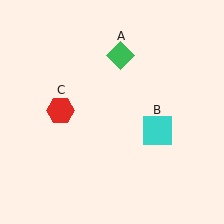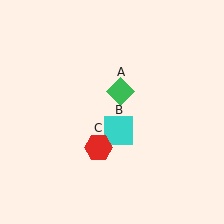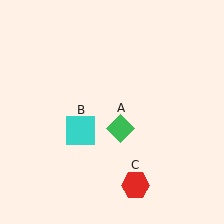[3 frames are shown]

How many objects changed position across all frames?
3 objects changed position: green diamond (object A), cyan square (object B), red hexagon (object C).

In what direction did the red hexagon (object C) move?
The red hexagon (object C) moved down and to the right.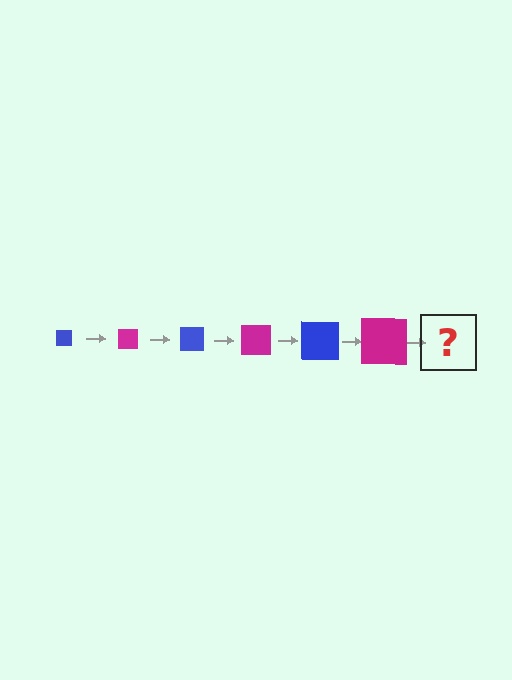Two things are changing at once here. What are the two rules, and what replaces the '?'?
The two rules are that the square grows larger each step and the color cycles through blue and magenta. The '?' should be a blue square, larger than the previous one.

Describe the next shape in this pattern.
It should be a blue square, larger than the previous one.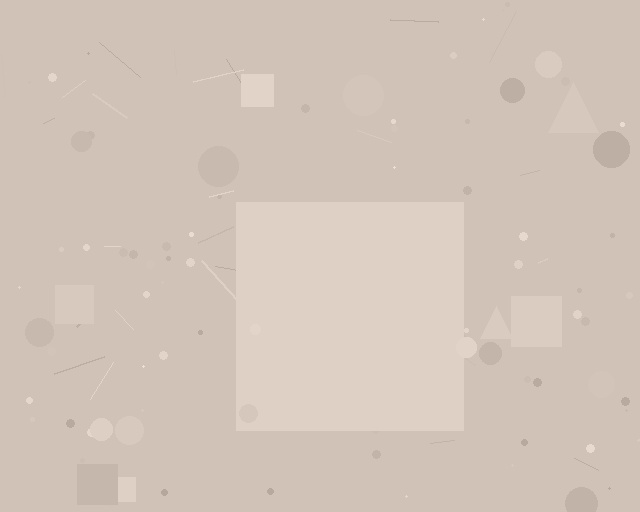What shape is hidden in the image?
A square is hidden in the image.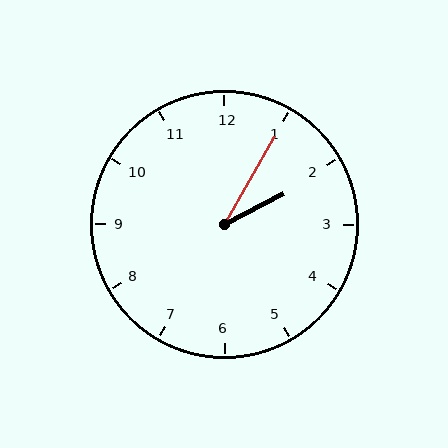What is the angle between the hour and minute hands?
Approximately 32 degrees.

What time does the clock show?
2:05.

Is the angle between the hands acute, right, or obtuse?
It is acute.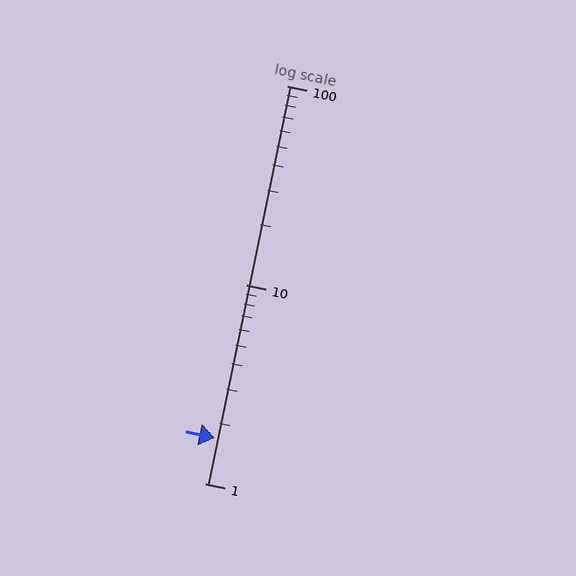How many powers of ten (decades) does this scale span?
The scale spans 2 decades, from 1 to 100.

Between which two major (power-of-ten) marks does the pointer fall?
The pointer is between 1 and 10.